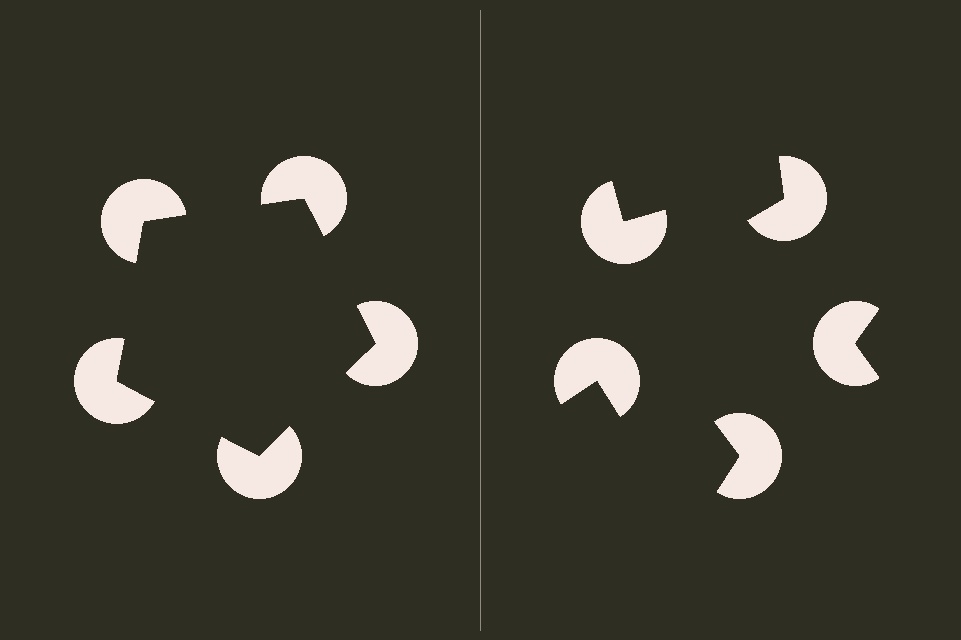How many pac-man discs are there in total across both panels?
10 — 5 on each side.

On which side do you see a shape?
An illusory pentagon appears on the left side. On the right side the wedge cuts are rotated, so no coherent shape forms.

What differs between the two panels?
The pac-man discs are positioned identically on both sides; only the wedge orientations differ. On the left they align to a pentagon; on the right they are misaligned.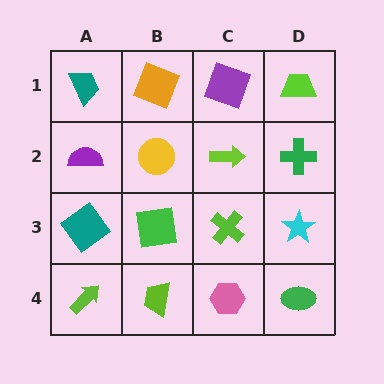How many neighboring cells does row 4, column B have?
3.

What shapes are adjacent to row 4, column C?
A lime cross (row 3, column C), a lime trapezoid (row 4, column B), a green ellipse (row 4, column D).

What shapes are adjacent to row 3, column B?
A yellow circle (row 2, column B), a lime trapezoid (row 4, column B), a teal diamond (row 3, column A), a lime cross (row 3, column C).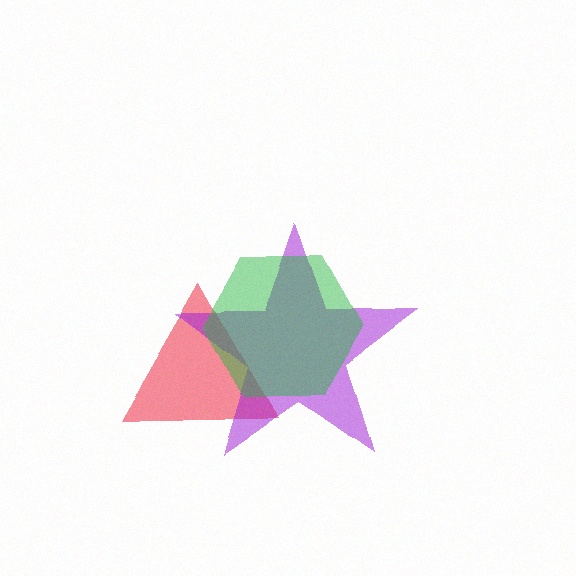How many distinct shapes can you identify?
There are 3 distinct shapes: a red triangle, a purple star, a green hexagon.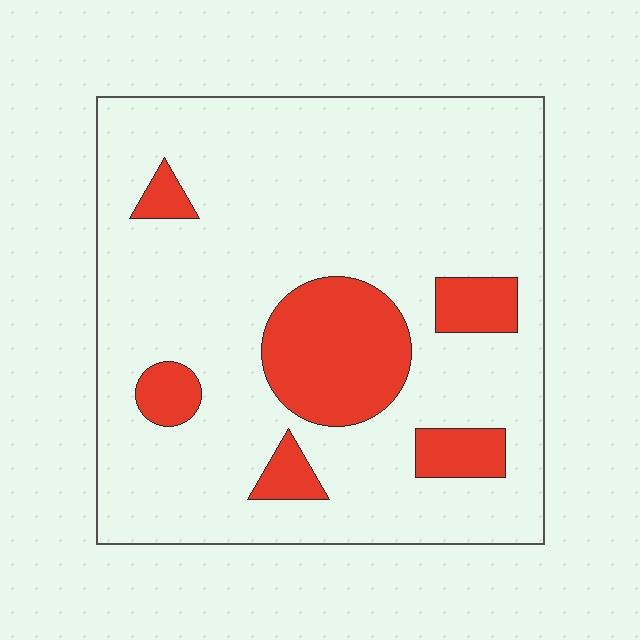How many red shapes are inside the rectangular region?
6.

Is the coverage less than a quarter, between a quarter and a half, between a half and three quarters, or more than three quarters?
Less than a quarter.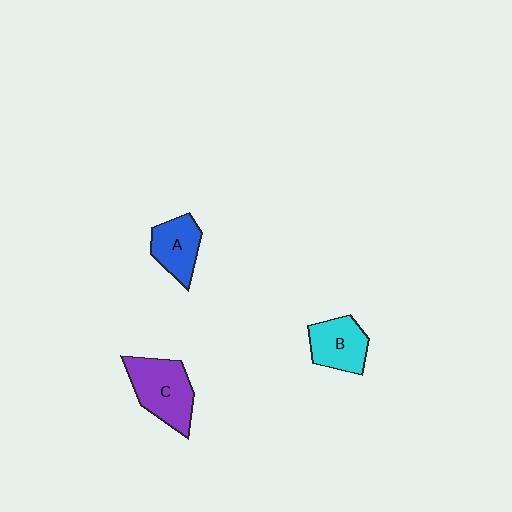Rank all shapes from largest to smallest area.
From largest to smallest: C (purple), B (cyan), A (blue).